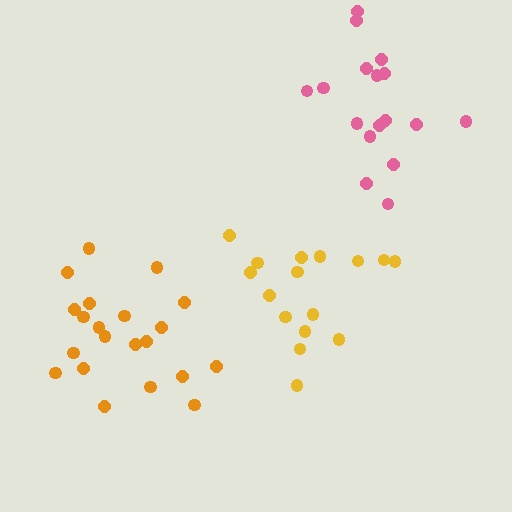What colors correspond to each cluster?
The clusters are colored: pink, yellow, orange.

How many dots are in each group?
Group 1: 17 dots, Group 2: 16 dots, Group 3: 21 dots (54 total).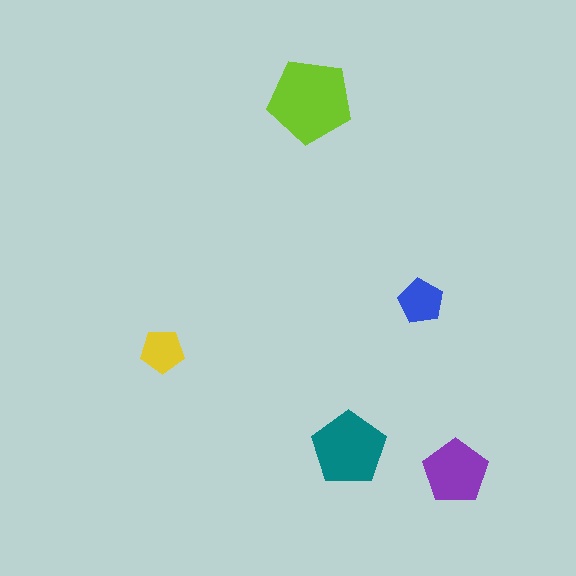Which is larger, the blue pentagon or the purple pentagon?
The purple one.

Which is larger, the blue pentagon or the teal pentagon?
The teal one.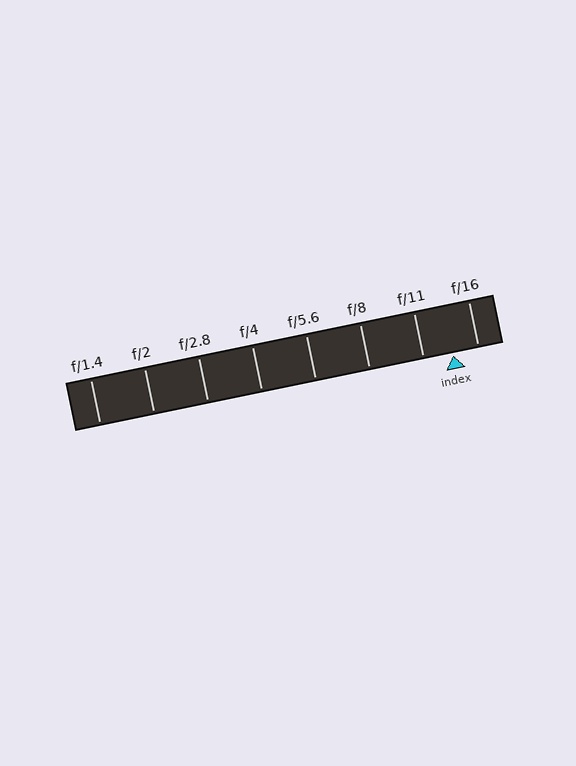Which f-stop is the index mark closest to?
The index mark is closest to f/16.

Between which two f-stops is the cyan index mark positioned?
The index mark is between f/11 and f/16.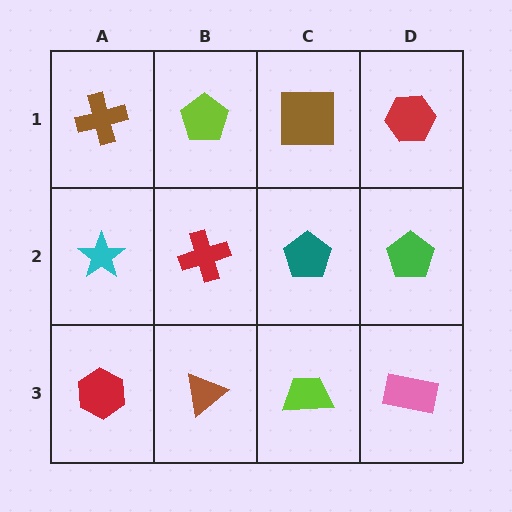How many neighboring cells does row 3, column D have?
2.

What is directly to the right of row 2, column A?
A red cross.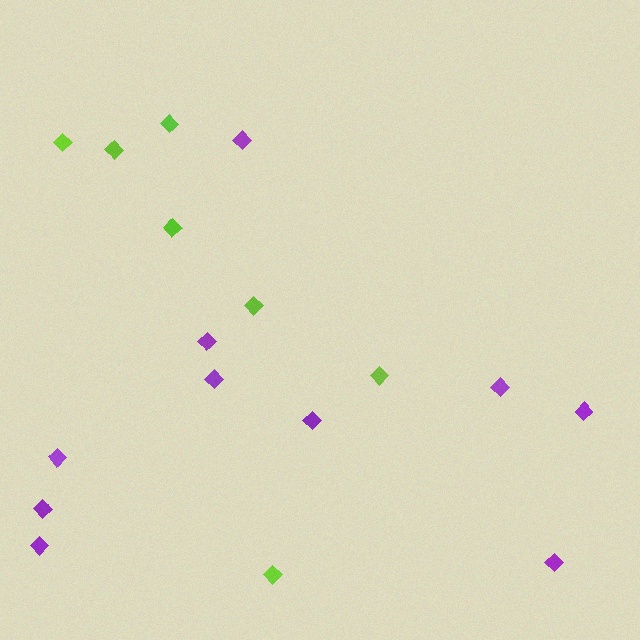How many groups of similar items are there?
There are 2 groups: one group of lime diamonds (7) and one group of purple diamonds (10).